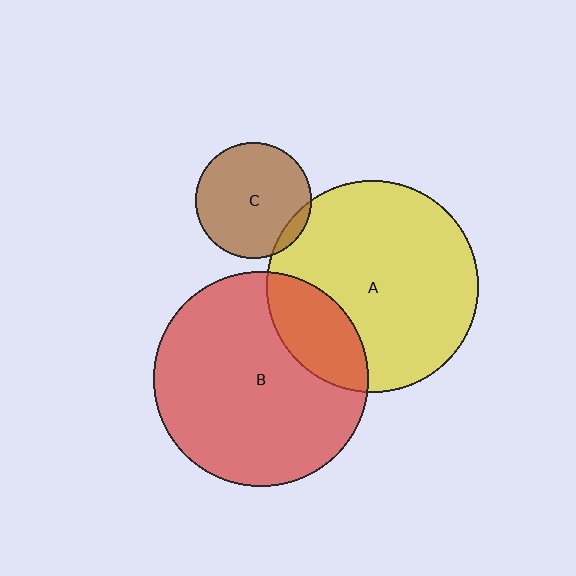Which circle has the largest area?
Circle B (red).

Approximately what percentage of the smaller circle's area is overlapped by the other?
Approximately 10%.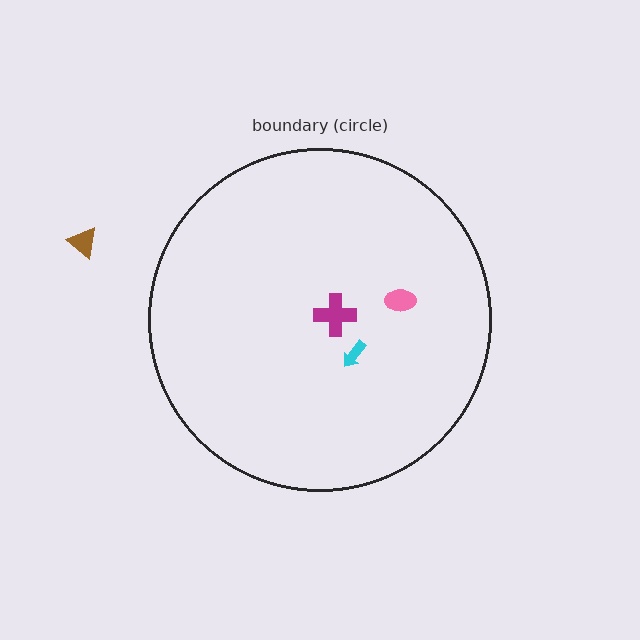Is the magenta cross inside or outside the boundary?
Inside.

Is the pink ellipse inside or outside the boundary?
Inside.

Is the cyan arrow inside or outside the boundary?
Inside.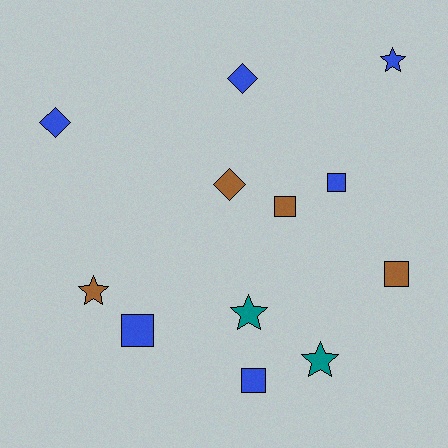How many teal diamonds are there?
There are no teal diamonds.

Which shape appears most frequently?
Square, with 5 objects.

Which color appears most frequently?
Blue, with 6 objects.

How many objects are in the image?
There are 12 objects.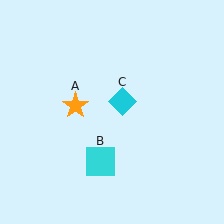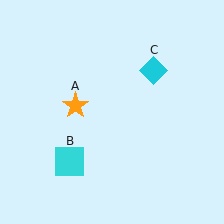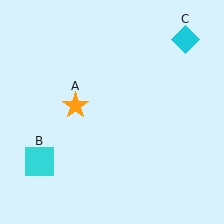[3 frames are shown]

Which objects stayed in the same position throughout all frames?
Orange star (object A) remained stationary.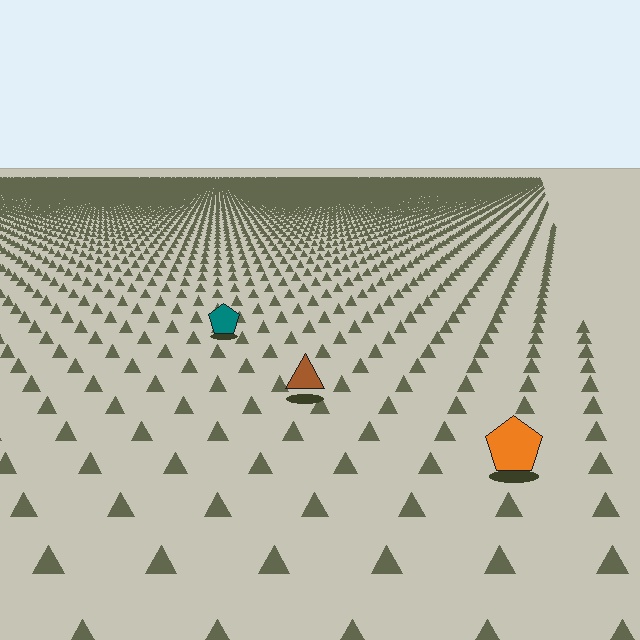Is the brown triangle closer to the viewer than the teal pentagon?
Yes. The brown triangle is closer — you can tell from the texture gradient: the ground texture is coarser near it.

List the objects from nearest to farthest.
From nearest to farthest: the orange pentagon, the brown triangle, the teal pentagon.